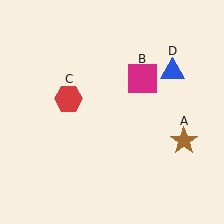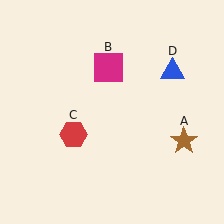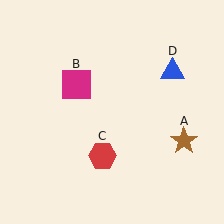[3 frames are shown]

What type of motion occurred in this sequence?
The magenta square (object B), red hexagon (object C) rotated counterclockwise around the center of the scene.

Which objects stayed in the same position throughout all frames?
Brown star (object A) and blue triangle (object D) remained stationary.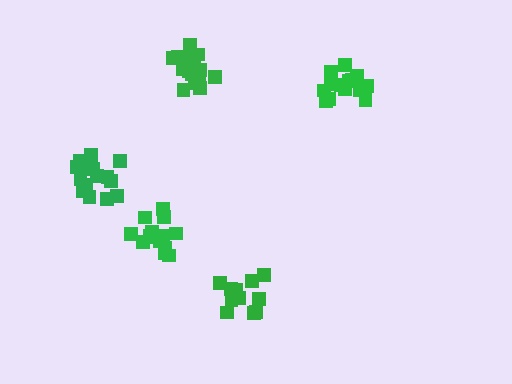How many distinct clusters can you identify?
There are 5 distinct clusters.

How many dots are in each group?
Group 1: 14 dots, Group 2: 14 dots, Group 3: 16 dots, Group 4: 16 dots, Group 5: 12 dots (72 total).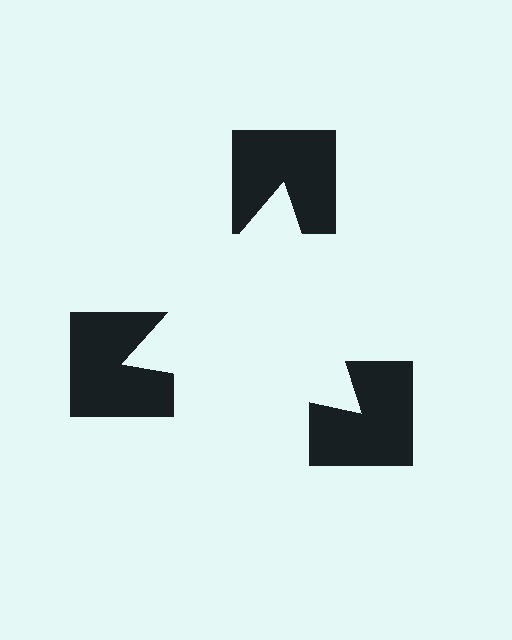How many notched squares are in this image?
There are 3 — one at each vertex of the illusory triangle.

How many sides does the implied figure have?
3 sides.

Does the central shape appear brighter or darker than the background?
It typically appears slightly brighter than the background, even though no actual brightness change is drawn.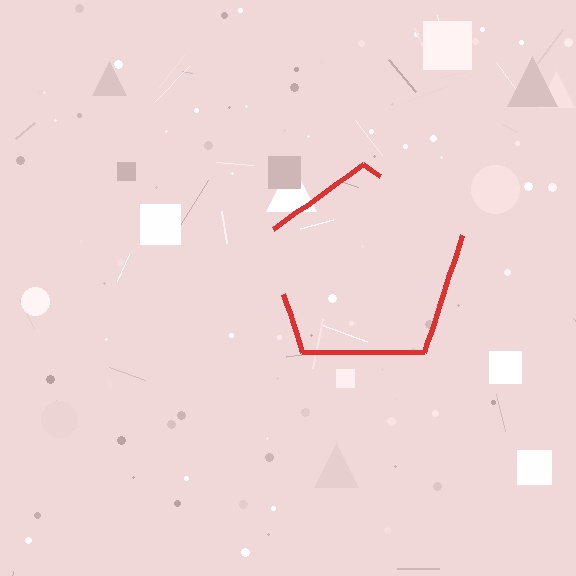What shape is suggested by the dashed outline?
The dashed outline suggests a pentagon.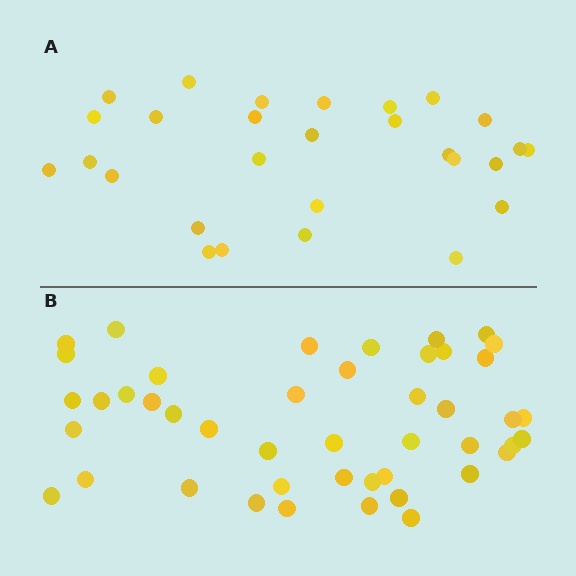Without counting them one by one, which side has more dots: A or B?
Region B (the bottom region) has more dots.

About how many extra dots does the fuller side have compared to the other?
Region B has approximately 15 more dots than region A.